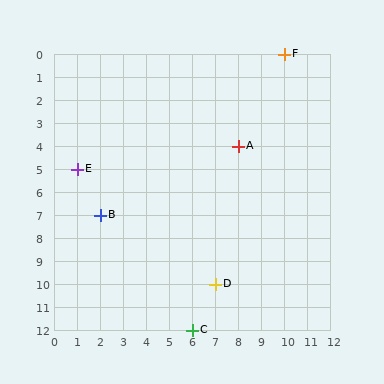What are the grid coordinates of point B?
Point B is at grid coordinates (2, 7).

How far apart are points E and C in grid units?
Points E and C are 5 columns and 7 rows apart (about 8.6 grid units diagonally).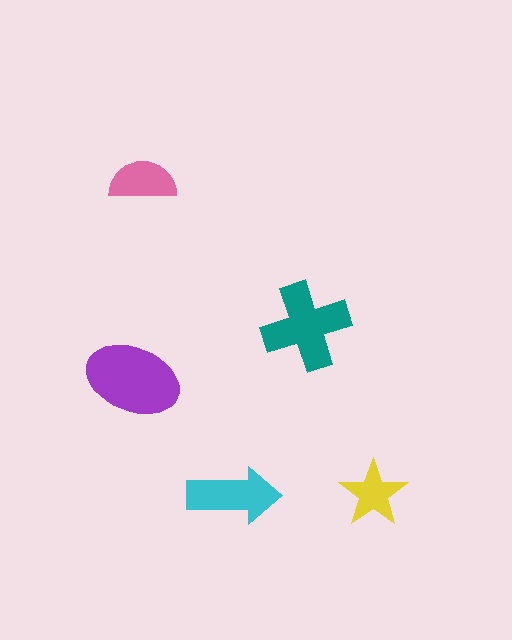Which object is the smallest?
The yellow star.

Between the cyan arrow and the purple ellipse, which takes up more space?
The purple ellipse.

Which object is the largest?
The purple ellipse.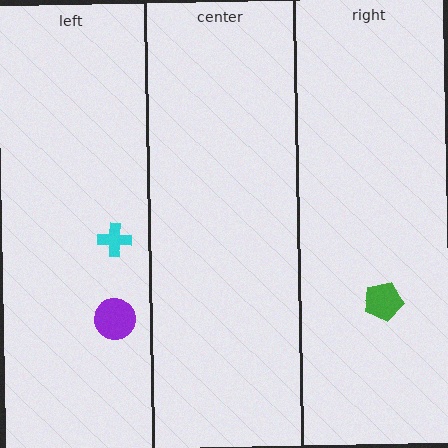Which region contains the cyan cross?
The left region.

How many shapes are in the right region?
1.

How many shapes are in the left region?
2.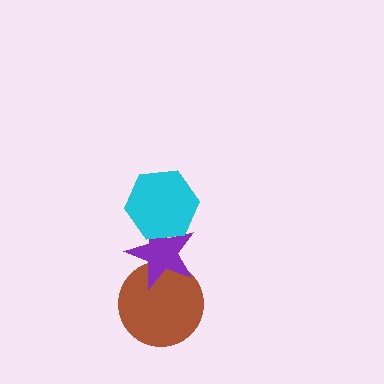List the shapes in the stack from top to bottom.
From top to bottom: the cyan hexagon, the purple star, the brown circle.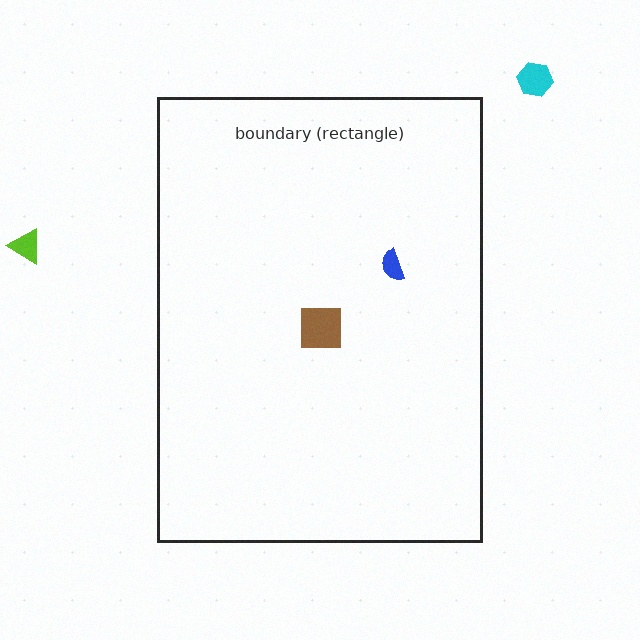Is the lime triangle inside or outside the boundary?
Outside.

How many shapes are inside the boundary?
2 inside, 2 outside.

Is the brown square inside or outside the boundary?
Inside.